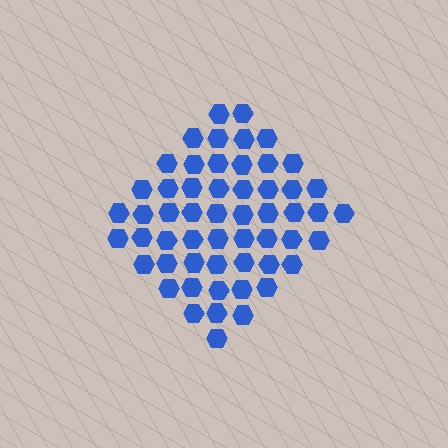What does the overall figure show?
The overall figure shows a diamond.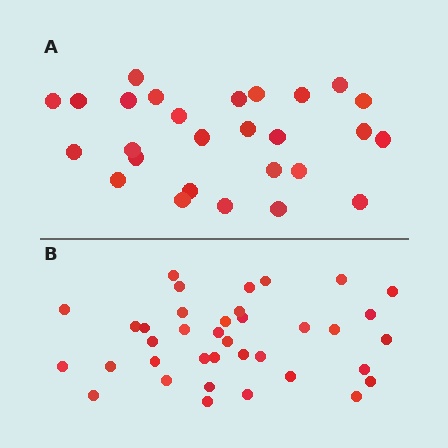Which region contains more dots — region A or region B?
Region B (the bottom region) has more dots.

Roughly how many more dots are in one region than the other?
Region B has roughly 10 or so more dots than region A.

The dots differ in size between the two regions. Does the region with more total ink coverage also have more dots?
No. Region A has more total ink coverage because its dots are larger, but region B actually contains more individual dots. Total area can be misleading — the number of items is what matters here.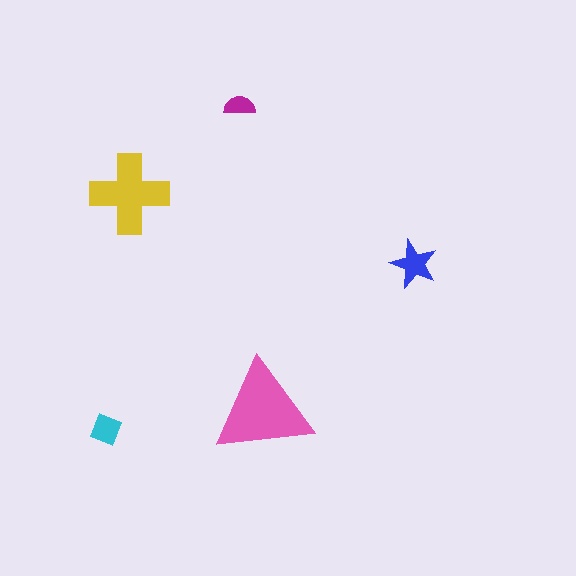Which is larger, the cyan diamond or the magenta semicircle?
The cyan diamond.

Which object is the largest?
The pink triangle.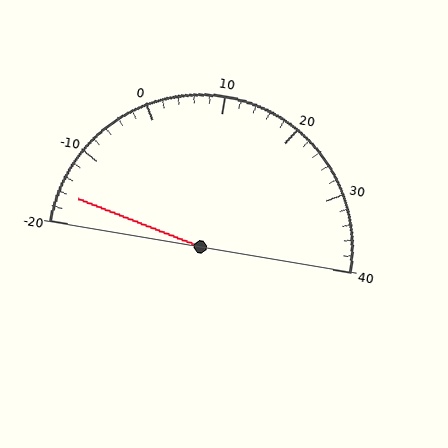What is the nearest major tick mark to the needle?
The nearest major tick mark is -20.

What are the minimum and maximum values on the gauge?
The gauge ranges from -20 to 40.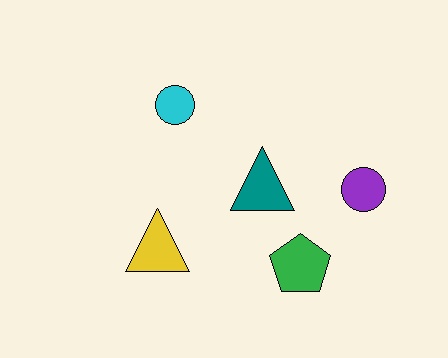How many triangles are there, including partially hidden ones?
There are 2 triangles.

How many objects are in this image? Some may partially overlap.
There are 5 objects.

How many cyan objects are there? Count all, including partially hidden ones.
There is 1 cyan object.